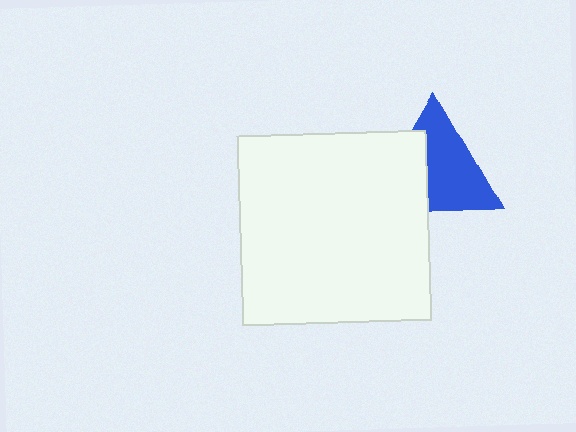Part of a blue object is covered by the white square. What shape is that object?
It is a triangle.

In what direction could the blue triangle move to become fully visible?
The blue triangle could move right. That would shift it out from behind the white square entirely.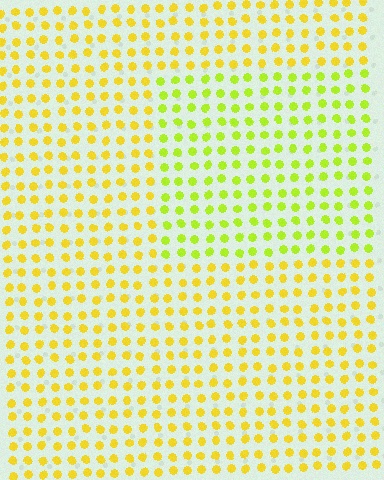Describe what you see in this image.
The image is filled with small yellow elements in a uniform arrangement. A rectangle-shaped region is visible where the elements are tinted to a slightly different hue, forming a subtle color boundary.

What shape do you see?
I see a rectangle.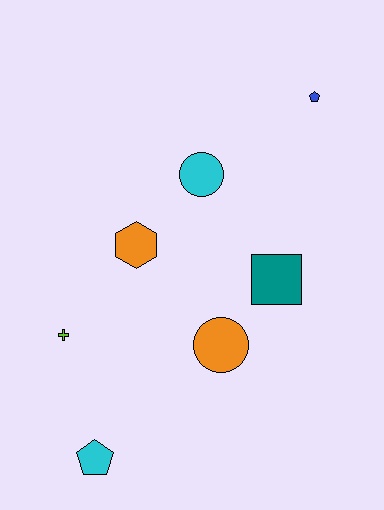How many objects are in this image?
There are 7 objects.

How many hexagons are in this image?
There is 1 hexagon.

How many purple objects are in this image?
There are no purple objects.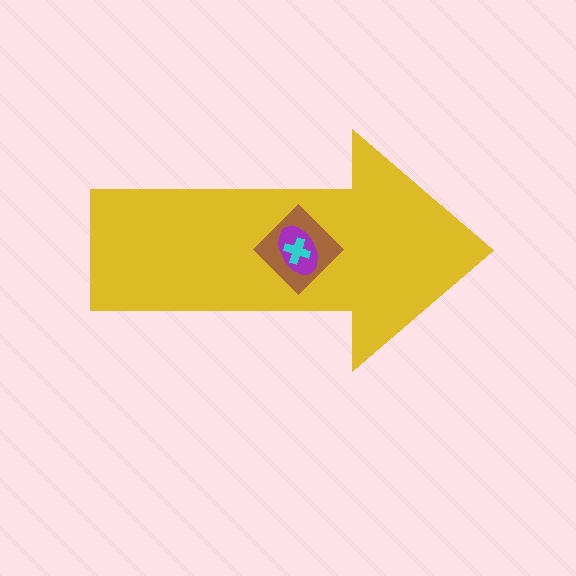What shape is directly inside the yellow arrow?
The brown diamond.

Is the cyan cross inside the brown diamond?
Yes.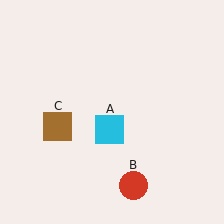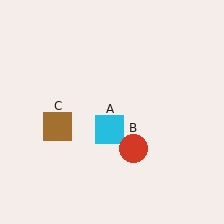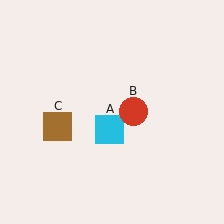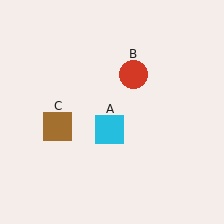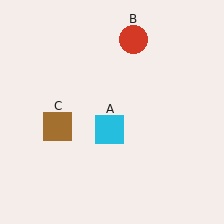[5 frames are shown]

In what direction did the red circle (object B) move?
The red circle (object B) moved up.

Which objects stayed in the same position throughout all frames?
Cyan square (object A) and brown square (object C) remained stationary.